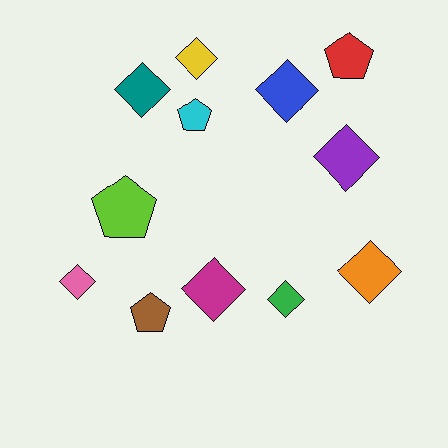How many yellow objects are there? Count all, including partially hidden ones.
There is 1 yellow object.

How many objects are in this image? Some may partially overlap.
There are 12 objects.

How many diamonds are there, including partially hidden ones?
There are 8 diamonds.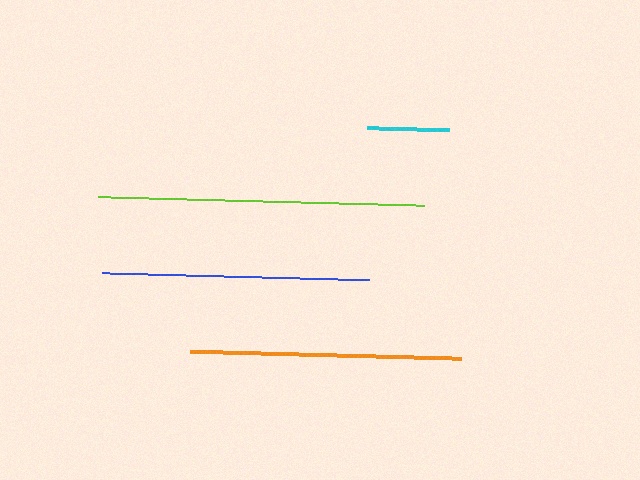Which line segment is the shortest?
The cyan line is the shortest at approximately 82 pixels.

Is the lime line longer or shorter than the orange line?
The lime line is longer than the orange line.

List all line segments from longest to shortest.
From longest to shortest: lime, orange, blue, cyan.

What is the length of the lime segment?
The lime segment is approximately 326 pixels long.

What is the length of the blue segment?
The blue segment is approximately 268 pixels long.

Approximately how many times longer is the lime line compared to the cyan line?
The lime line is approximately 4.0 times the length of the cyan line.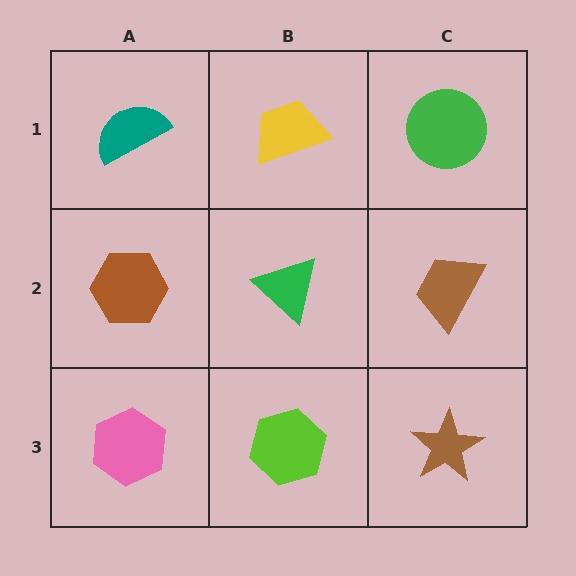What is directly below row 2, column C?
A brown star.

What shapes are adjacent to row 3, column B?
A green triangle (row 2, column B), a pink hexagon (row 3, column A), a brown star (row 3, column C).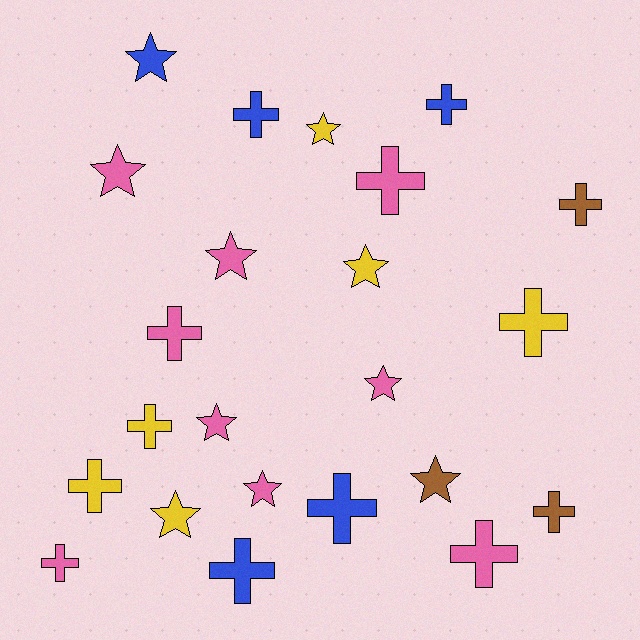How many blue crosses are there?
There are 4 blue crosses.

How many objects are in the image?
There are 23 objects.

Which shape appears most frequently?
Cross, with 13 objects.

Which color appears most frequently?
Pink, with 9 objects.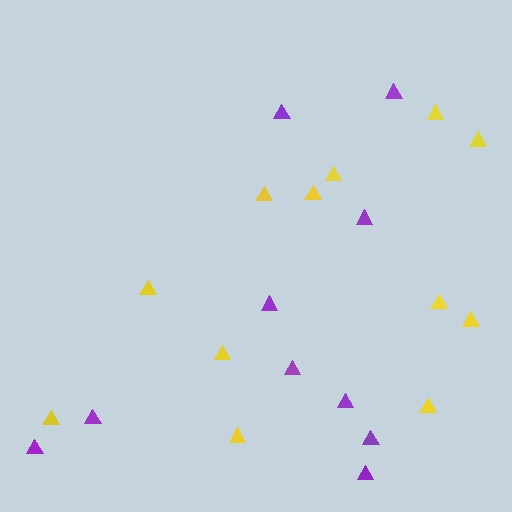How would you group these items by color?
There are 2 groups: one group of yellow triangles (12) and one group of purple triangles (10).